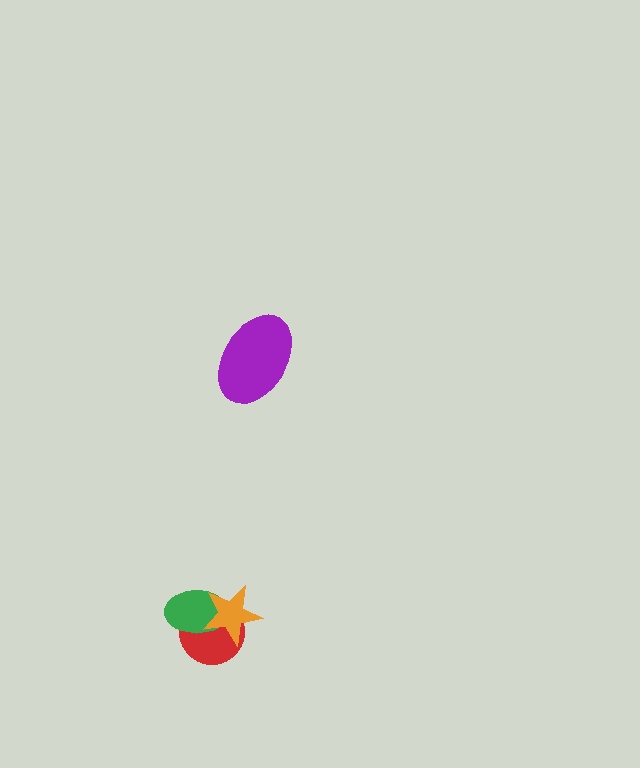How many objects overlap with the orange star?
2 objects overlap with the orange star.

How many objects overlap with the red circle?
2 objects overlap with the red circle.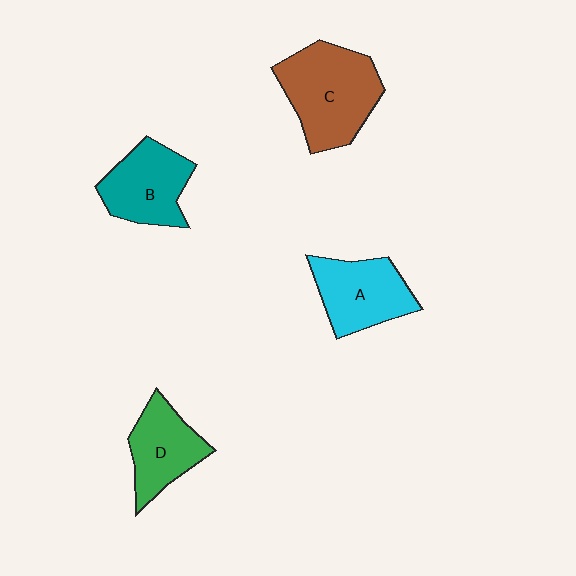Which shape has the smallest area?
Shape D (green).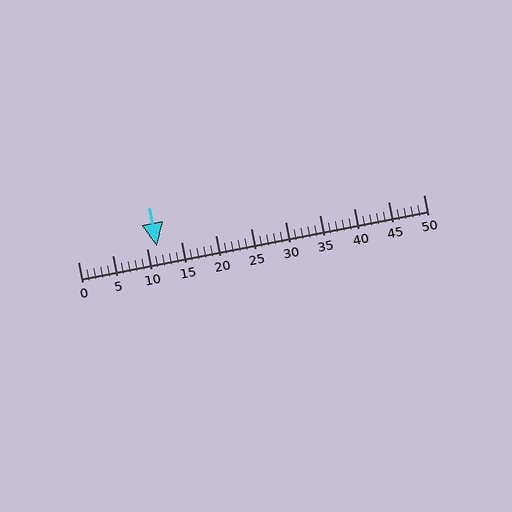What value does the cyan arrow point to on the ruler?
The cyan arrow points to approximately 12.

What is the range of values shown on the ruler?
The ruler shows values from 0 to 50.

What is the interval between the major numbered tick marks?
The major tick marks are spaced 5 units apart.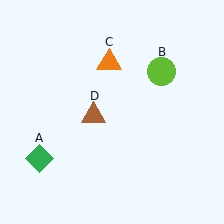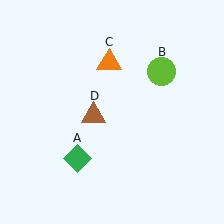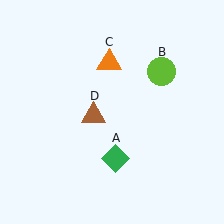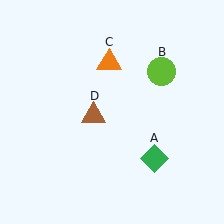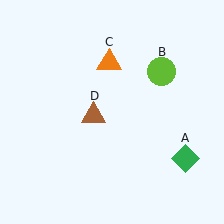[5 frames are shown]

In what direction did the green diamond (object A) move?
The green diamond (object A) moved right.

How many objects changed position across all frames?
1 object changed position: green diamond (object A).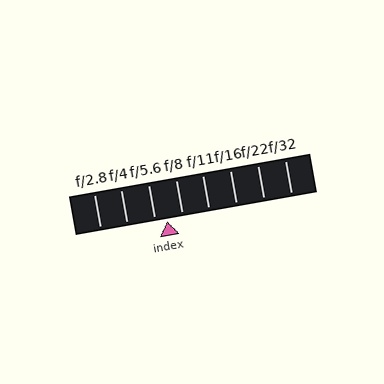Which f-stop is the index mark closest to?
The index mark is closest to f/5.6.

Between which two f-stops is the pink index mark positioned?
The index mark is between f/5.6 and f/8.